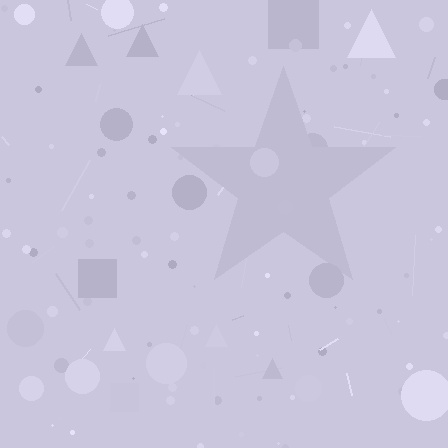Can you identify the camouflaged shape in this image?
The camouflaged shape is a star.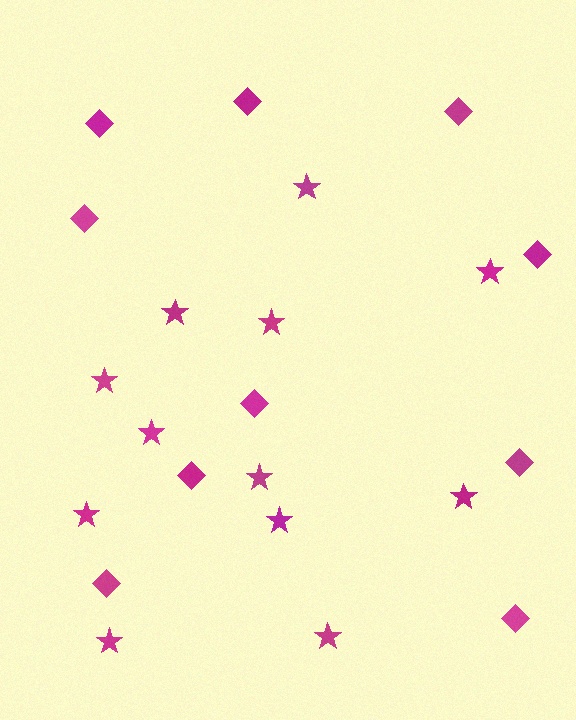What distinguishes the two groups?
There are 2 groups: one group of diamonds (10) and one group of stars (12).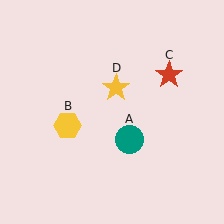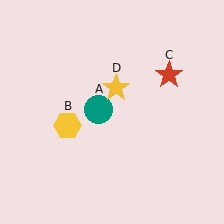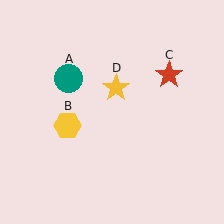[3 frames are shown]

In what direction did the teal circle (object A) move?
The teal circle (object A) moved up and to the left.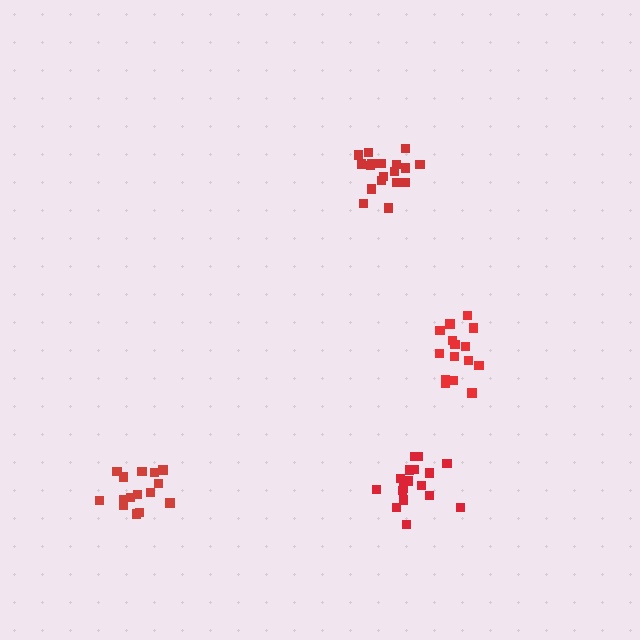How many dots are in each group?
Group 1: 17 dots, Group 2: 15 dots, Group 3: 18 dots, Group 4: 16 dots (66 total).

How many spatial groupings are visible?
There are 4 spatial groupings.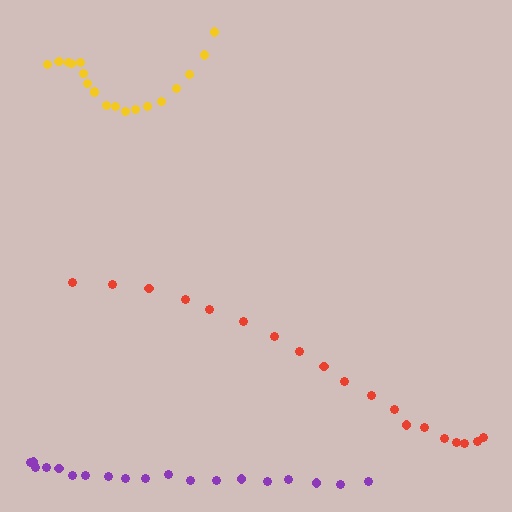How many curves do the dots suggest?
There are 3 distinct paths.